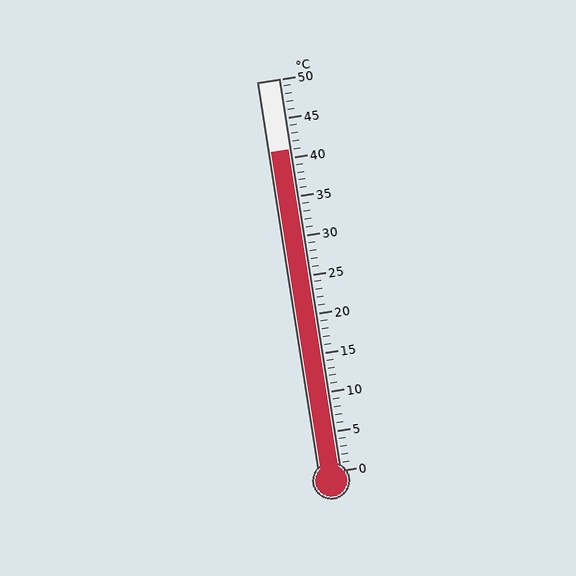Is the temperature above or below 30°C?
The temperature is above 30°C.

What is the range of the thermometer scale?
The thermometer scale ranges from 0°C to 50°C.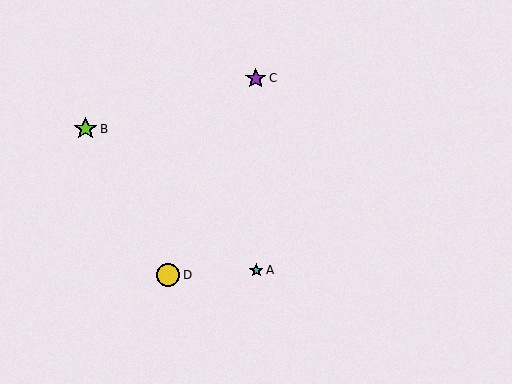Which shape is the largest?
The yellow circle (labeled D) is the largest.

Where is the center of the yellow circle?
The center of the yellow circle is at (168, 275).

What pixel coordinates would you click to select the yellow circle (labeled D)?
Click at (168, 275) to select the yellow circle D.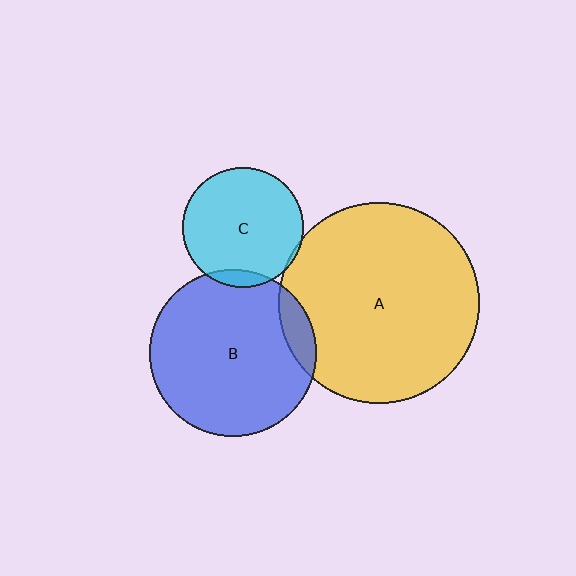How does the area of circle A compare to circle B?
Approximately 1.4 times.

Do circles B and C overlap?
Yes.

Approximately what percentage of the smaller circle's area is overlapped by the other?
Approximately 5%.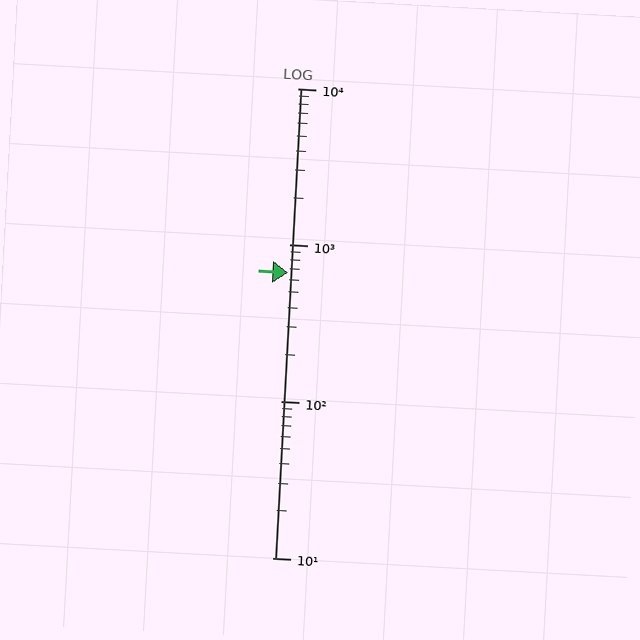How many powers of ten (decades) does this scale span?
The scale spans 3 decades, from 10 to 10000.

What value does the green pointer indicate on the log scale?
The pointer indicates approximately 660.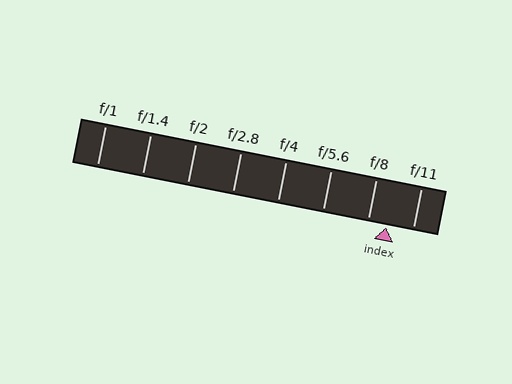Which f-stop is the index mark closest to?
The index mark is closest to f/8.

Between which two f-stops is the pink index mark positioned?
The index mark is between f/8 and f/11.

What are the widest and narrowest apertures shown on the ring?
The widest aperture shown is f/1 and the narrowest is f/11.